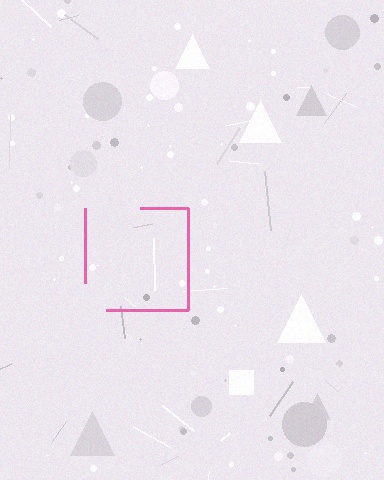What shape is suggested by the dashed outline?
The dashed outline suggests a square.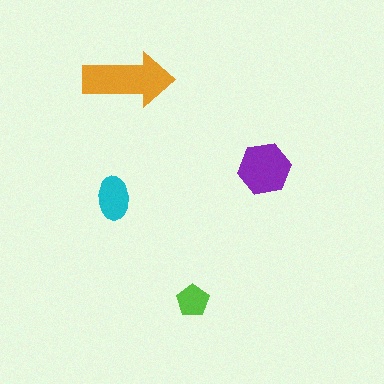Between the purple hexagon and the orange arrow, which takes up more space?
The orange arrow.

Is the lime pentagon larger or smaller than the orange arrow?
Smaller.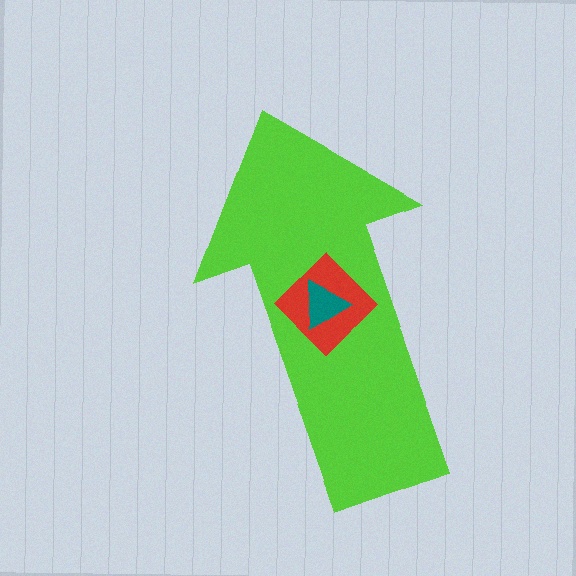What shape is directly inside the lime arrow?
The red diamond.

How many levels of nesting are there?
3.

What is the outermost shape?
The lime arrow.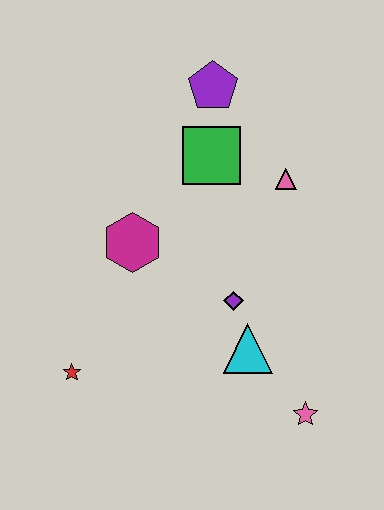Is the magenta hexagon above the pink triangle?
No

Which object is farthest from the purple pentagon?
The pink star is farthest from the purple pentagon.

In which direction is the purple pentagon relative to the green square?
The purple pentagon is above the green square.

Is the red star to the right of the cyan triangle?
No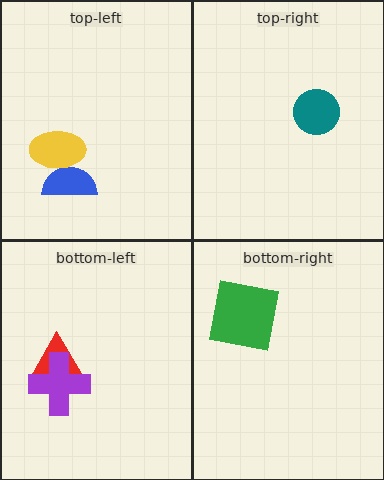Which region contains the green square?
The bottom-right region.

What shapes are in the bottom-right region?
The green square.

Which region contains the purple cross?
The bottom-left region.